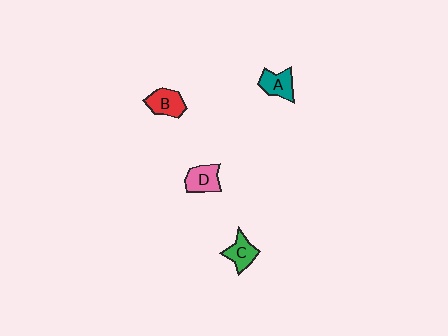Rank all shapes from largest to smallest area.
From largest to smallest: B (red), D (pink), A (teal), C (green).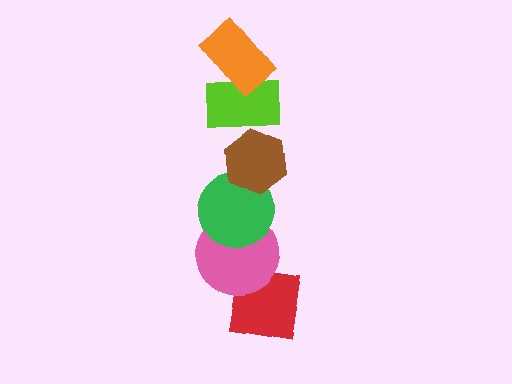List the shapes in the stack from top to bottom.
From top to bottom: the orange rectangle, the lime rectangle, the brown hexagon, the green circle, the pink circle, the red square.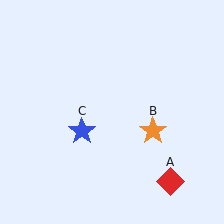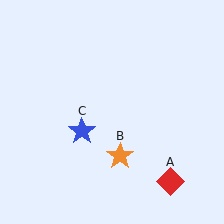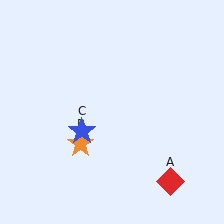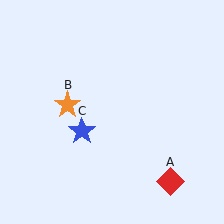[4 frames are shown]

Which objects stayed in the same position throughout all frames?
Red diamond (object A) and blue star (object C) remained stationary.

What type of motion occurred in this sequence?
The orange star (object B) rotated clockwise around the center of the scene.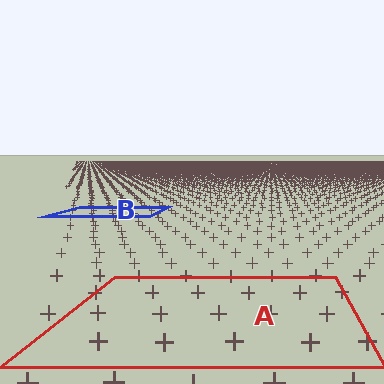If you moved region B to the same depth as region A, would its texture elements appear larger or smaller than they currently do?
They would appear larger. At a closer depth, the same texture elements are projected at a bigger on-screen size.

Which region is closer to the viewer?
Region A is closer. The texture elements there are larger and more spread out.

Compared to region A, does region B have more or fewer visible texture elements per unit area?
Region B has more texture elements per unit area — they are packed more densely because it is farther away.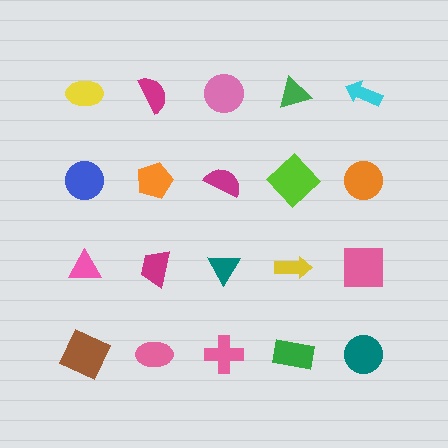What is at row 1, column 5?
A cyan arrow.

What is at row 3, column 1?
A pink triangle.